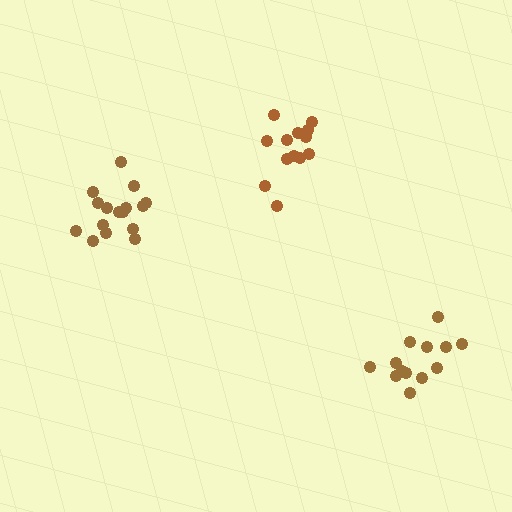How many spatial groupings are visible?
There are 3 spatial groupings.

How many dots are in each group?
Group 1: 13 dots, Group 2: 16 dots, Group 3: 13 dots (42 total).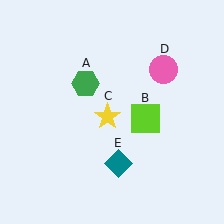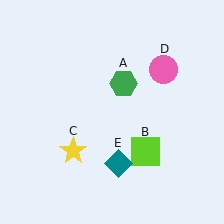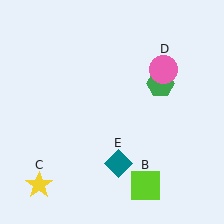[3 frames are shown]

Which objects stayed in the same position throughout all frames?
Pink circle (object D) and teal diamond (object E) remained stationary.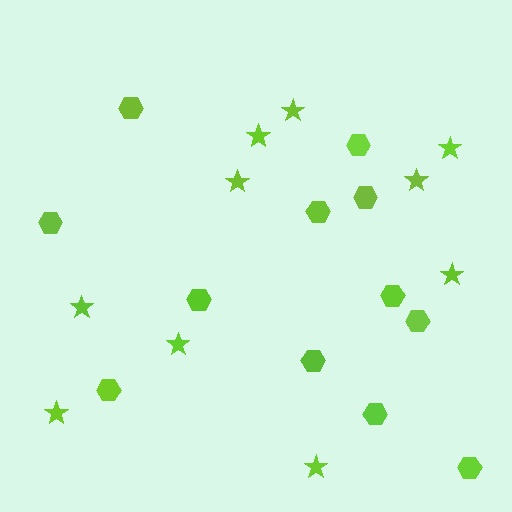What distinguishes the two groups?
There are 2 groups: one group of stars (10) and one group of hexagons (12).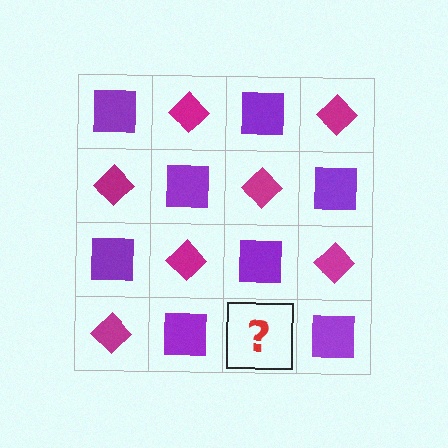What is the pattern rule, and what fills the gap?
The rule is that it alternates purple square and magenta diamond in a checkerboard pattern. The gap should be filled with a magenta diamond.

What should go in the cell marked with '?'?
The missing cell should contain a magenta diamond.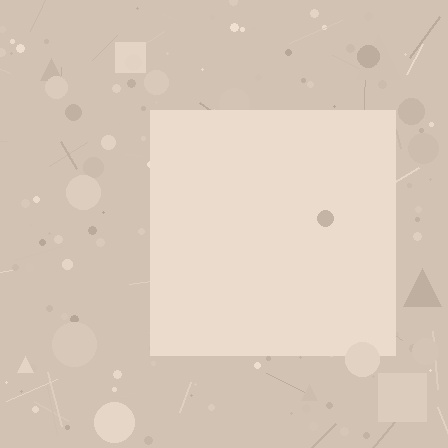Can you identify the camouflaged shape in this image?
The camouflaged shape is a square.